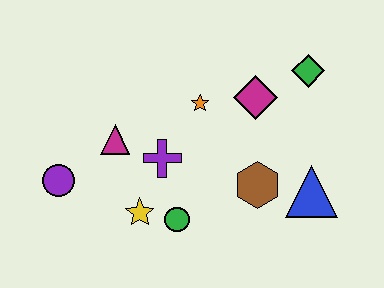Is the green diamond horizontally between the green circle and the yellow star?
No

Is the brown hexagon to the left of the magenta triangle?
No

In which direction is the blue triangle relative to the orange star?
The blue triangle is to the right of the orange star.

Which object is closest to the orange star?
The magenta diamond is closest to the orange star.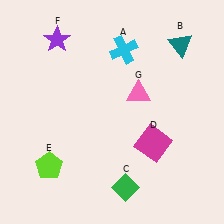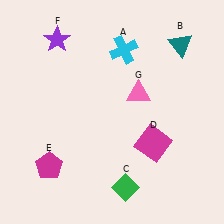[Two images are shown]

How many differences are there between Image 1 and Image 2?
There is 1 difference between the two images.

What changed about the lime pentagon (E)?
In Image 1, E is lime. In Image 2, it changed to magenta.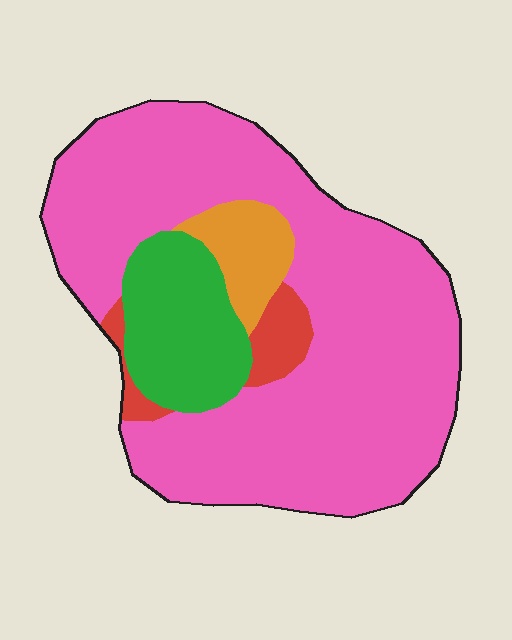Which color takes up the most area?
Pink, at roughly 75%.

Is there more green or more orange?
Green.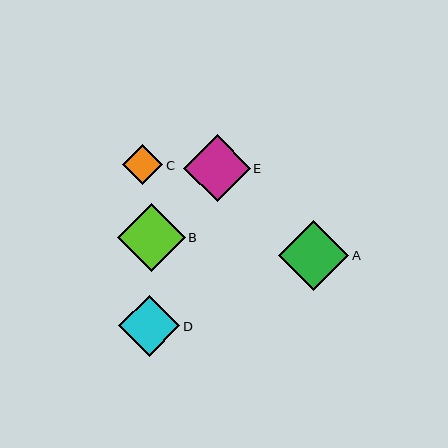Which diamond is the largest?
Diamond A is the largest with a size of approximately 70 pixels.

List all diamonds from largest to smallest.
From largest to smallest: A, B, E, D, C.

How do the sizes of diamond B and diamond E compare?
Diamond B and diamond E are approximately the same size.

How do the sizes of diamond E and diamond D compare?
Diamond E and diamond D are approximately the same size.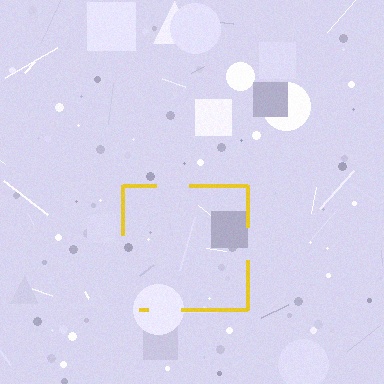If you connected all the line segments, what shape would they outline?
They would outline a square.